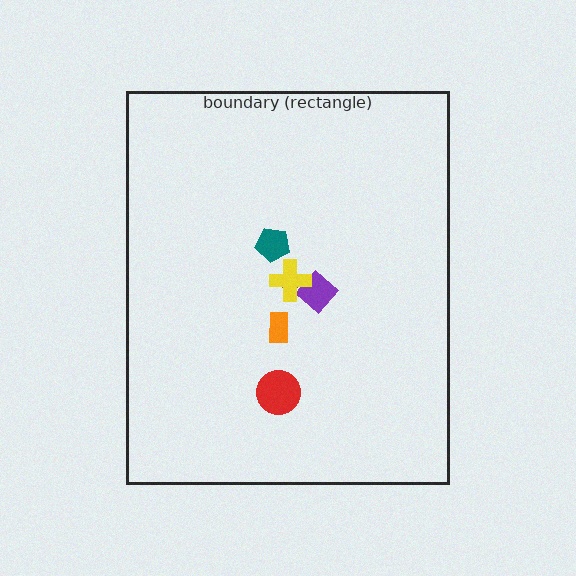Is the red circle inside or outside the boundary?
Inside.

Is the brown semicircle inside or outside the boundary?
Inside.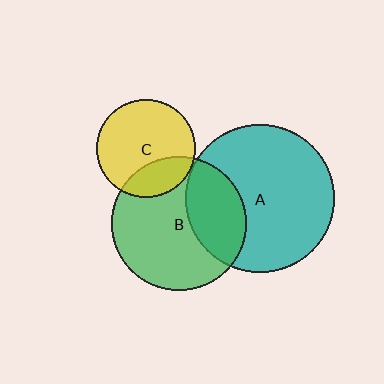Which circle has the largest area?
Circle A (teal).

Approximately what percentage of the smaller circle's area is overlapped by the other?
Approximately 25%.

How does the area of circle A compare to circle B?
Approximately 1.2 times.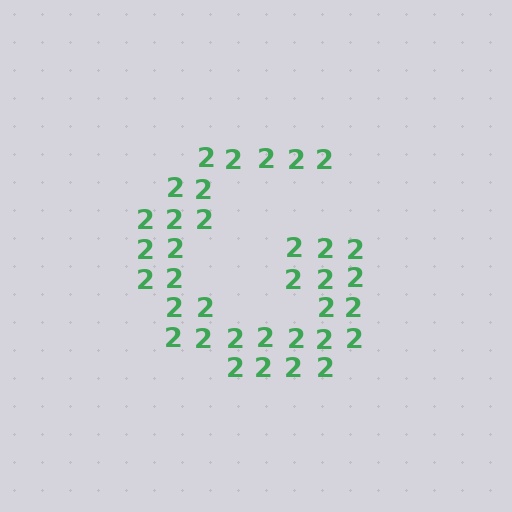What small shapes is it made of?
It is made of small digit 2's.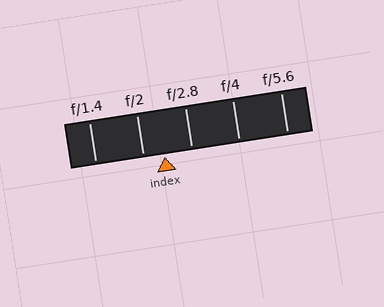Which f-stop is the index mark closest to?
The index mark is closest to f/2.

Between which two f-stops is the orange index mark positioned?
The index mark is between f/2 and f/2.8.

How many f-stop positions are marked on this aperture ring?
There are 5 f-stop positions marked.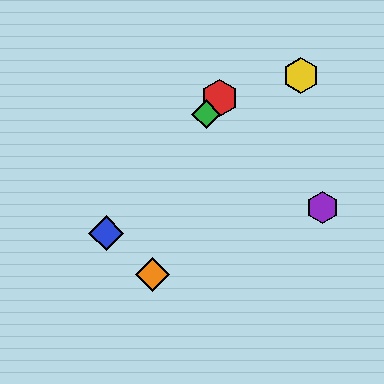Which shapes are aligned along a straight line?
The red hexagon, the blue diamond, the green diamond are aligned along a straight line.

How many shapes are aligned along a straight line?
3 shapes (the red hexagon, the blue diamond, the green diamond) are aligned along a straight line.